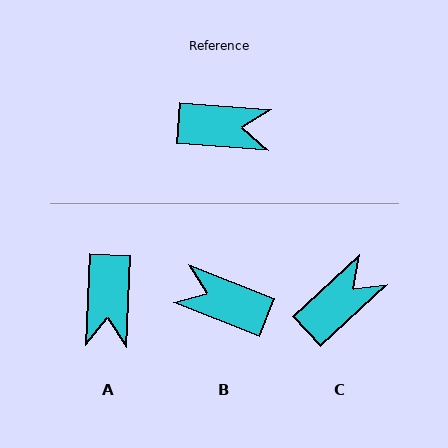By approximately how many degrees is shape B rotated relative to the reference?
Approximately 162 degrees counter-clockwise.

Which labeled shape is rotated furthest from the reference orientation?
B, about 162 degrees away.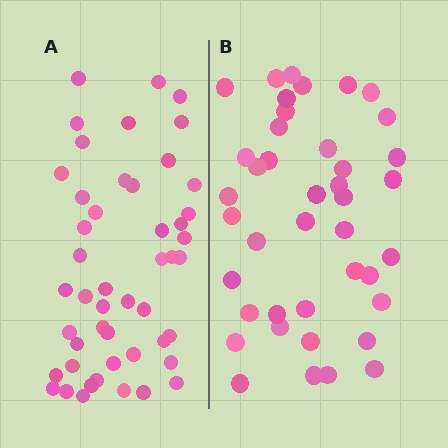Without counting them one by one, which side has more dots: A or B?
Region A (the left region) has more dots.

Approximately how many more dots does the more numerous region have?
Region A has roughly 8 or so more dots than region B.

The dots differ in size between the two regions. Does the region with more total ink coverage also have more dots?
No. Region B has more total ink coverage because its dots are larger, but region A actually contains more individual dots. Total area can be misleading — the number of items is what matters here.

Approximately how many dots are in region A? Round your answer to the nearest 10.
About 50 dots. (The exact count is 48, which rounds to 50.)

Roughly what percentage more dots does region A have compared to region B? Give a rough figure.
About 15% more.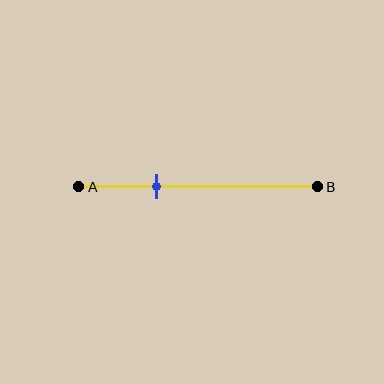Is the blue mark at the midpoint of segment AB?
No, the mark is at about 35% from A, not at the 50% midpoint.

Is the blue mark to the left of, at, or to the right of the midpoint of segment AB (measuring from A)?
The blue mark is to the left of the midpoint of segment AB.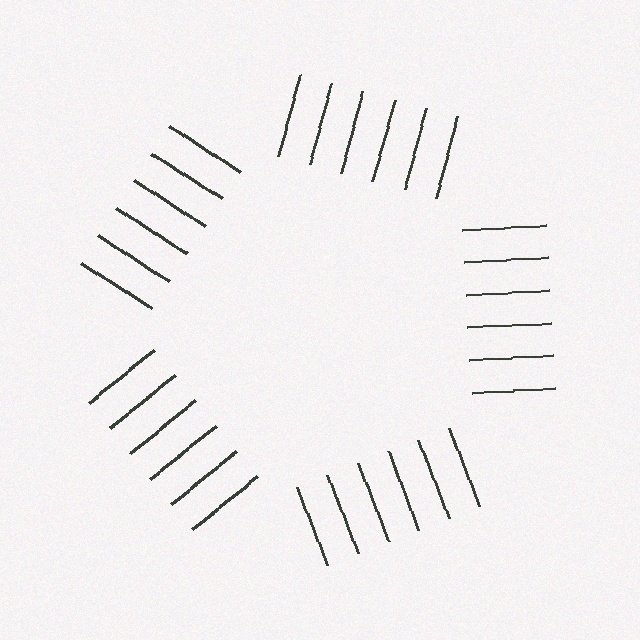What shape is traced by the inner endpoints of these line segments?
An illusory pentagon — the line segments terminate on its edges but no continuous stroke is drawn.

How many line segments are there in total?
30 — 6 along each of the 5 edges.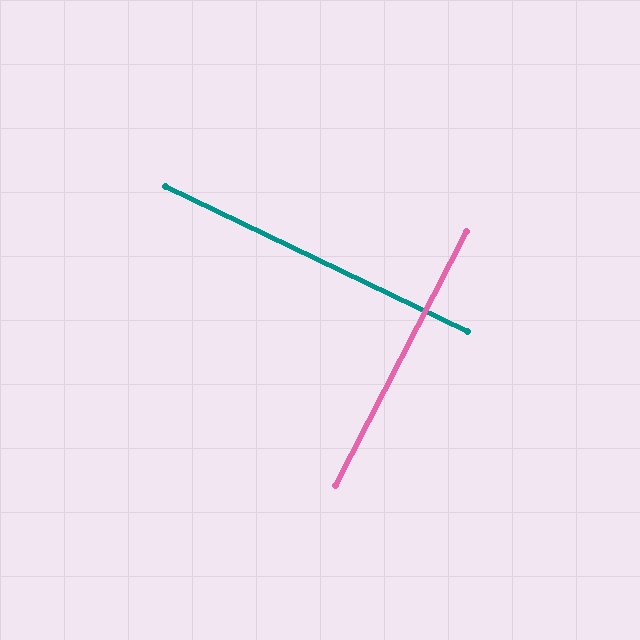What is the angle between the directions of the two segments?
Approximately 88 degrees.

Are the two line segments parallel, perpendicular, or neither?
Perpendicular — they meet at approximately 88°.